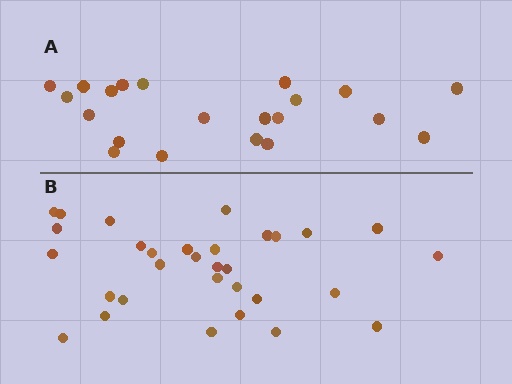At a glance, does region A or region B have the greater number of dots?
Region B (the bottom region) has more dots.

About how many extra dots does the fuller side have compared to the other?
Region B has roughly 10 or so more dots than region A.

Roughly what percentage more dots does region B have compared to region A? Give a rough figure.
About 50% more.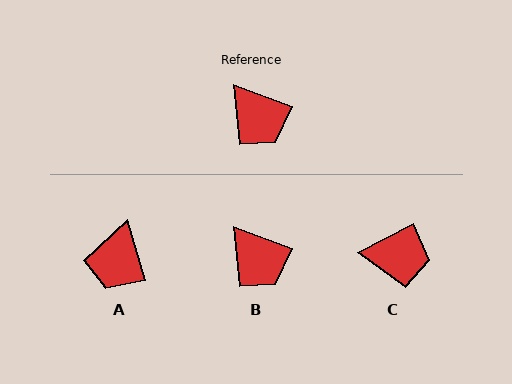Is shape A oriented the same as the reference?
No, it is off by about 54 degrees.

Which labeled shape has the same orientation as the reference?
B.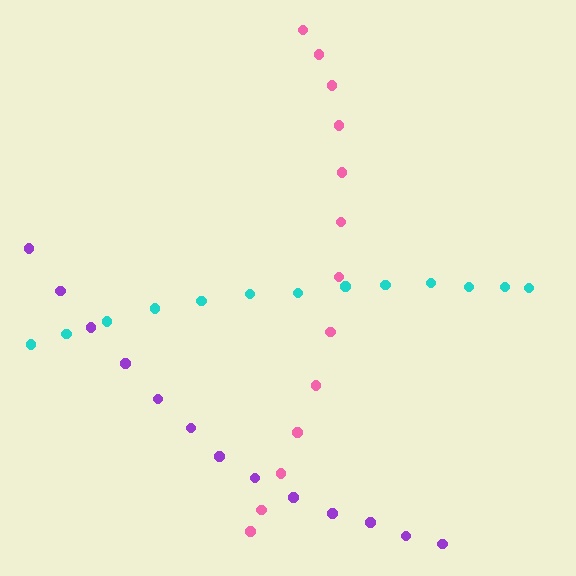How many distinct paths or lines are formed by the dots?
There are 3 distinct paths.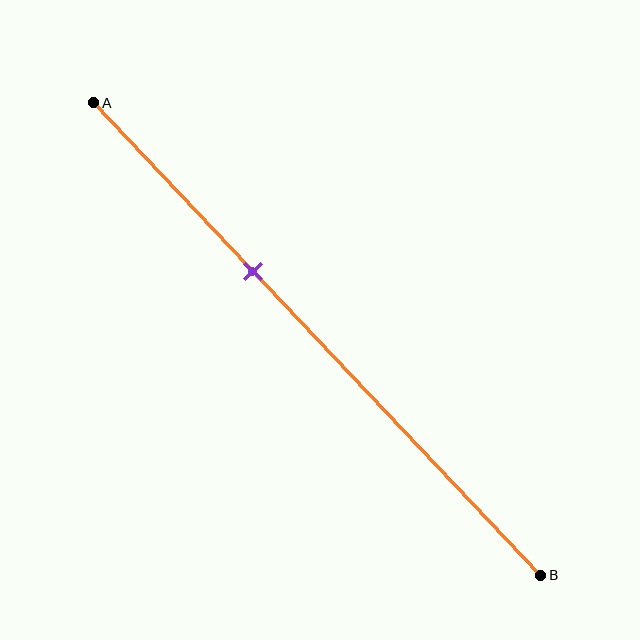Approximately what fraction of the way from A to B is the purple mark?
The purple mark is approximately 35% of the way from A to B.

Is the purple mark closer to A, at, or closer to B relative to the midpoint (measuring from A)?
The purple mark is closer to point A than the midpoint of segment AB.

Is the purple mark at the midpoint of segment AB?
No, the mark is at about 35% from A, not at the 50% midpoint.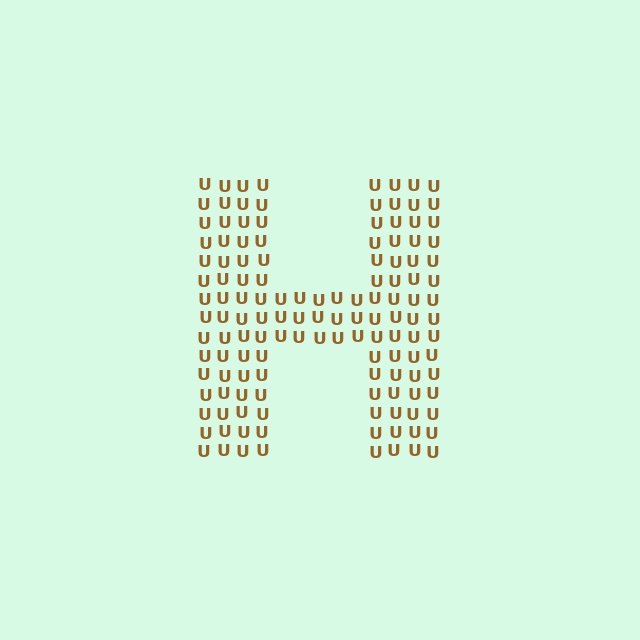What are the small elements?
The small elements are letter U's.